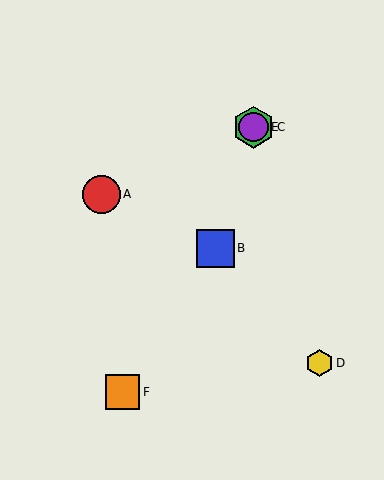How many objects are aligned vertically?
2 objects (C, E) are aligned vertically.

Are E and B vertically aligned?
No, E is at x≈253 and B is at x≈215.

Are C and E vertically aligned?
Yes, both are at x≈253.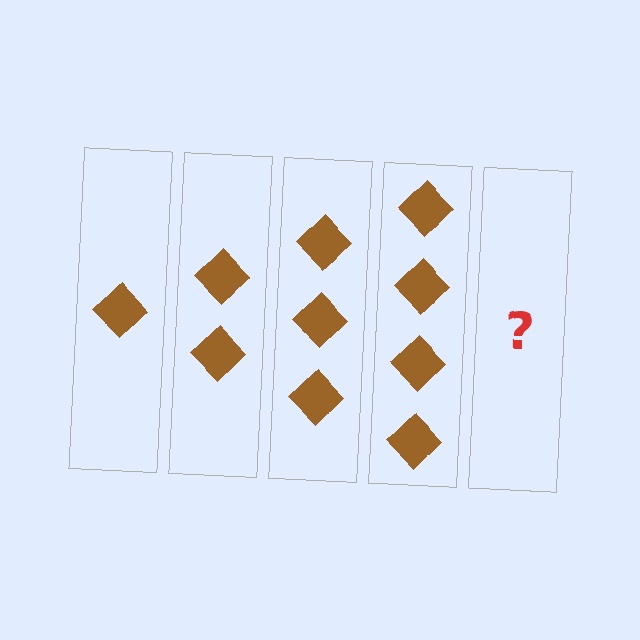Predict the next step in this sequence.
The next step is 5 diamonds.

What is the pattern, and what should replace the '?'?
The pattern is that each step adds one more diamond. The '?' should be 5 diamonds.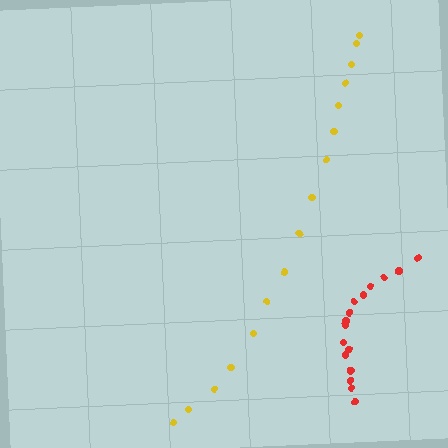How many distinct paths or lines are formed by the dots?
There are 2 distinct paths.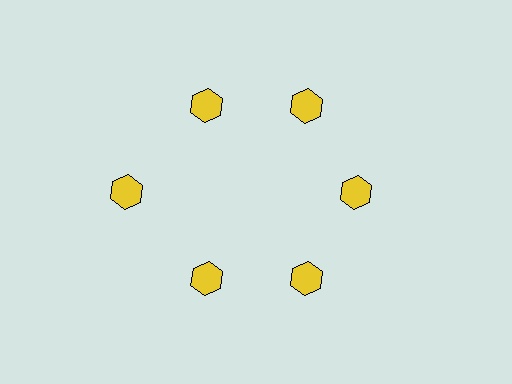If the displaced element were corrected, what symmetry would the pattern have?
It would have 6-fold rotational symmetry — the pattern would map onto itself every 60 degrees.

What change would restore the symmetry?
The symmetry would be restored by moving it inward, back onto the ring so that all 6 hexagons sit at equal angles and equal distance from the center.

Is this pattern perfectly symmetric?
No. The 6 yellow hexagons are arranged in a ring, but one element near the 9 o'clock position is pushed outward from the center, breaking the 6-fold rotational symmetry.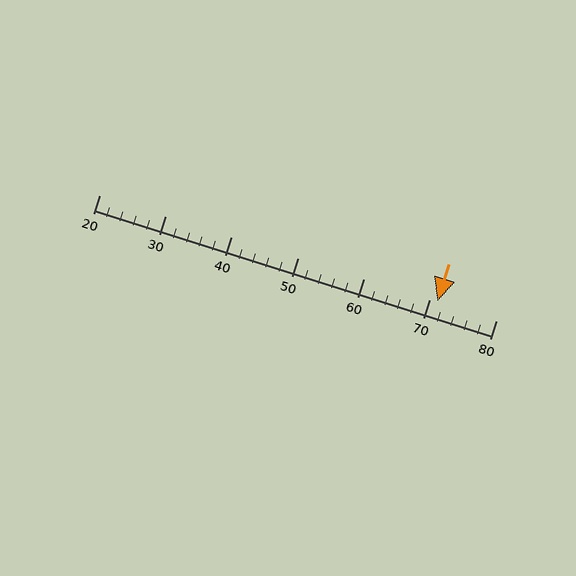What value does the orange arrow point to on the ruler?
The orange arrow points to approximately 71.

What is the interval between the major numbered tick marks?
The major tick marks are spaced 10 units apart.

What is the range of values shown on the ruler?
The ruler shows values from 20 to 80.